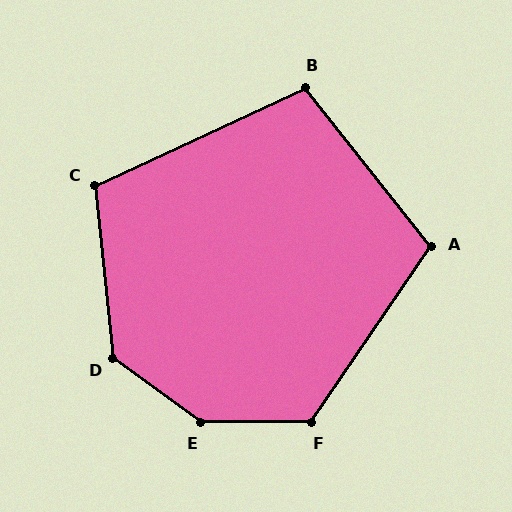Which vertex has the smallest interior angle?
B, at approximately 103 degrees.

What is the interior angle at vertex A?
Approximately 107 degrees (obtuse).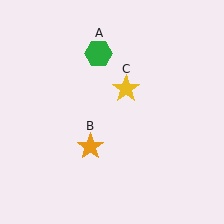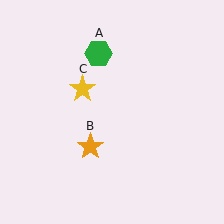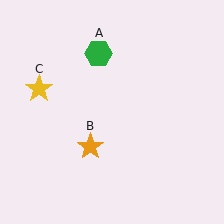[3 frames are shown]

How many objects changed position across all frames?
1 object changed position: yellow star (object C).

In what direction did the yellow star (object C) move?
The yellow star (object C) moved left.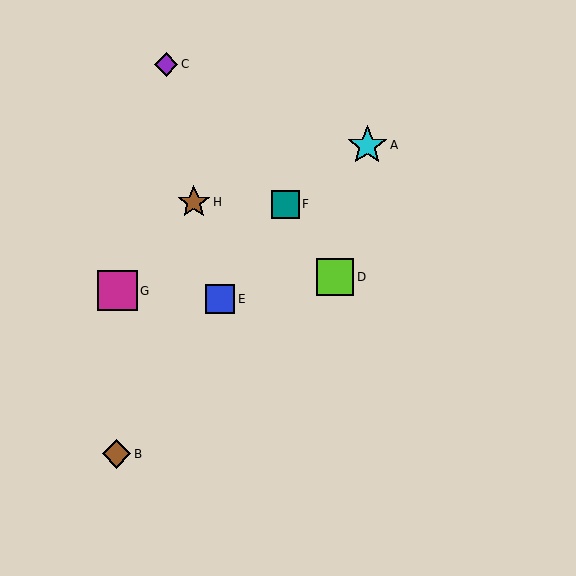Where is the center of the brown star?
The center of the brown star is at (194, 202).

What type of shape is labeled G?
Shape G is a magenta square.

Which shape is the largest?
The magenta square (labeled G) is the largest.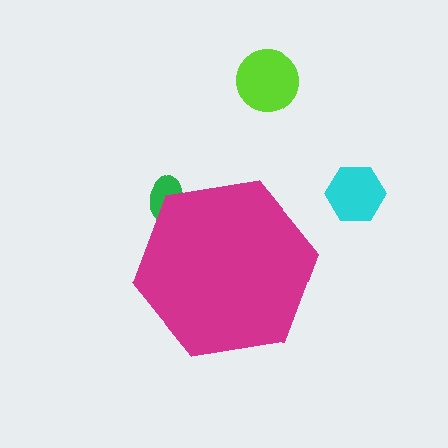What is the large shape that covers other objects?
A magenta hexagon.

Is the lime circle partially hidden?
No, the lime circle is fully visible.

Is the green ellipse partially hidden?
Yes, the green ellipse is partially hidden behind the magenta hexagon.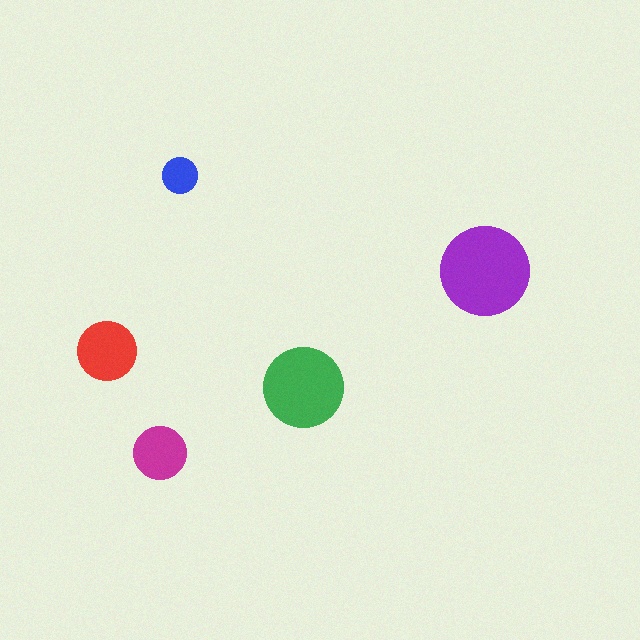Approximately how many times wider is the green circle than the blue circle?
About 2.5 times wider.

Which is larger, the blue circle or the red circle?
The red one.